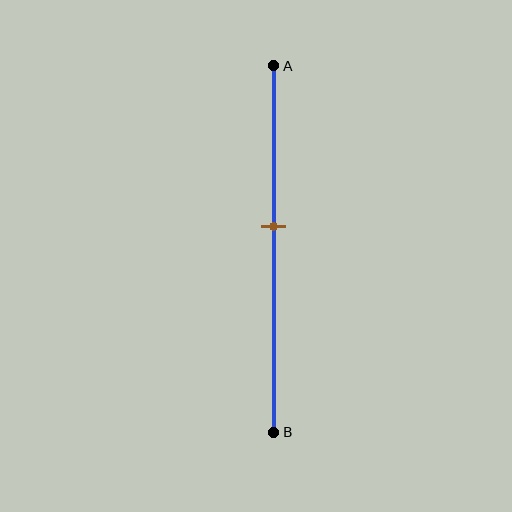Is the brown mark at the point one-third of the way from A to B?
No, the mark is at about 45% from A, not at the 33% one-third point.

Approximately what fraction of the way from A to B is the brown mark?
The brown mark is approximately 45% of the way from A to B.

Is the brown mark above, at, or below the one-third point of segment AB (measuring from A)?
The brown mark is below the one-third point of segment AB.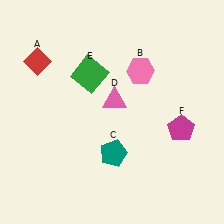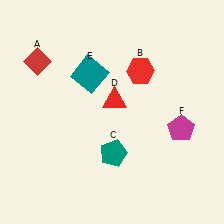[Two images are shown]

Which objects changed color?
B changed from pink to red. D changed from pink to red. E changed from green to teal.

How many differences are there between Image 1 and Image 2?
There are 3 differences between the two images.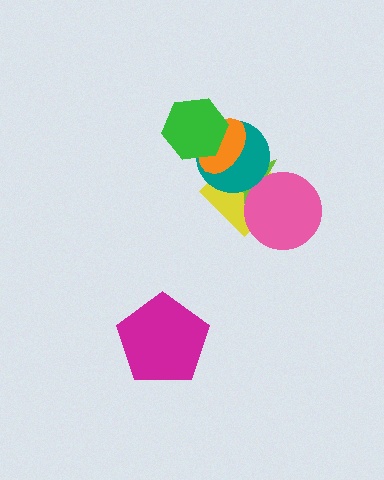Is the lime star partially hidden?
Yes, it is partially covered by another shape.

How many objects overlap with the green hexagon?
2 objects overlap with the green hexagon.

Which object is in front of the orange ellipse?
The green hexagon is in front of the orange ellipse.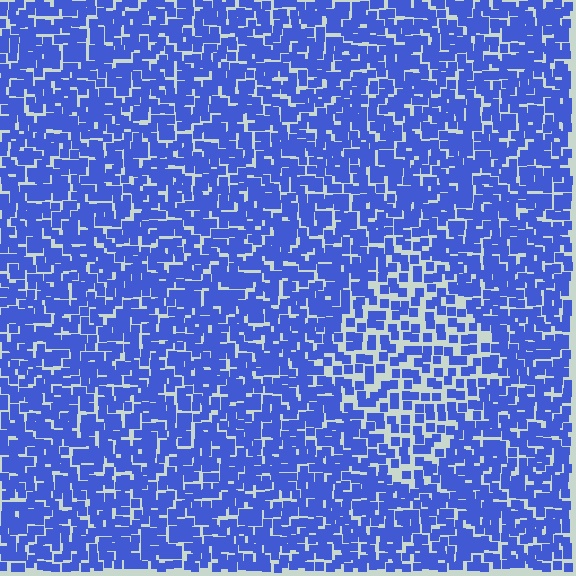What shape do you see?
I see a diamond.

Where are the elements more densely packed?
The elements are more densely packed outside the diamond boundary.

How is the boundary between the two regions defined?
The boundary is defined by a change in element density (approximately 1.7x ratio). All elements are the same color, size, and shape.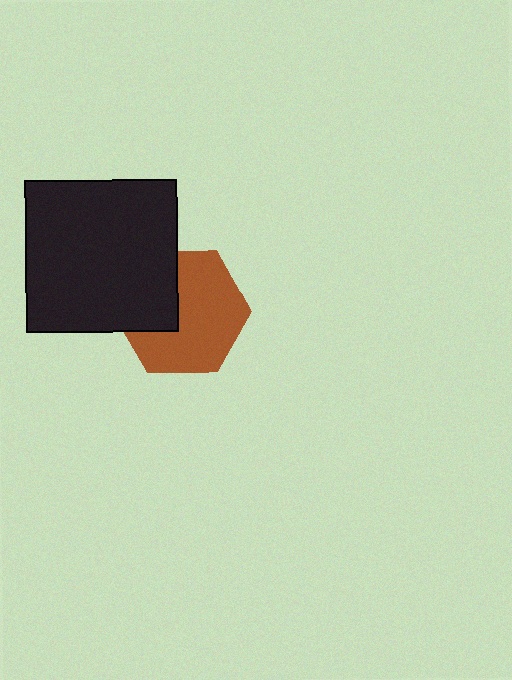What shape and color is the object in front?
The object in front is a black square.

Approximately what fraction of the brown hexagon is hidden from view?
Roughly 34% of the brown hexagon is hidden behind the black square.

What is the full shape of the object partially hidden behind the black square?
The partially hidden object is a brown hexagon.